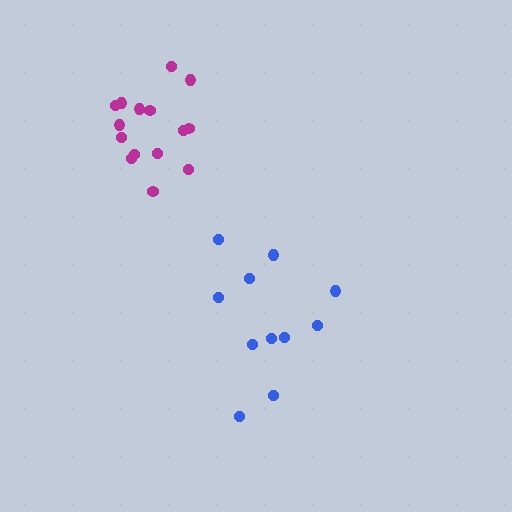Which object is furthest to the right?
The blue cluster is rightmost.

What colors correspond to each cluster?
The clusters are colored: magenta, blue.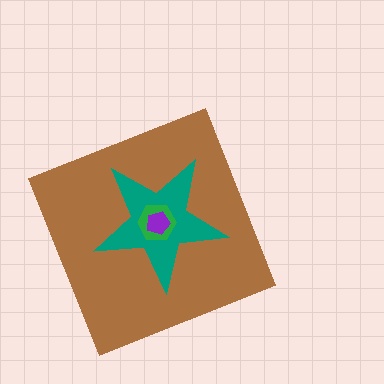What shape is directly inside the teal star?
The green hexagon.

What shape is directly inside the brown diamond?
The teal star.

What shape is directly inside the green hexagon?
The purple pentagon.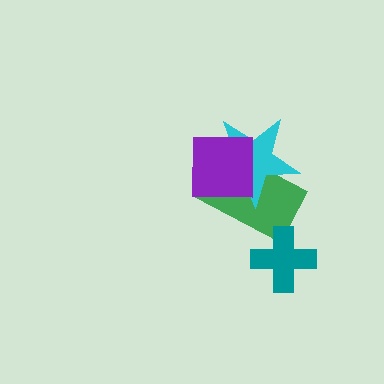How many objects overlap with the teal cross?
1 object overlaps with the teal cross.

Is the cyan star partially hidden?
Yes, it is partially covered by another shape.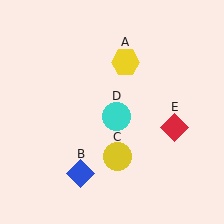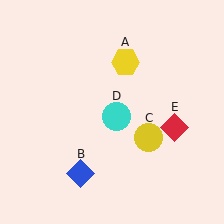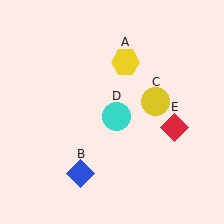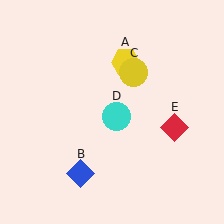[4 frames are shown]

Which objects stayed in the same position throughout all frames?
Yellow hexagon (object A) and blue diamond (object B) and cyan circle (object D) and red diamond (object E) remained stationary.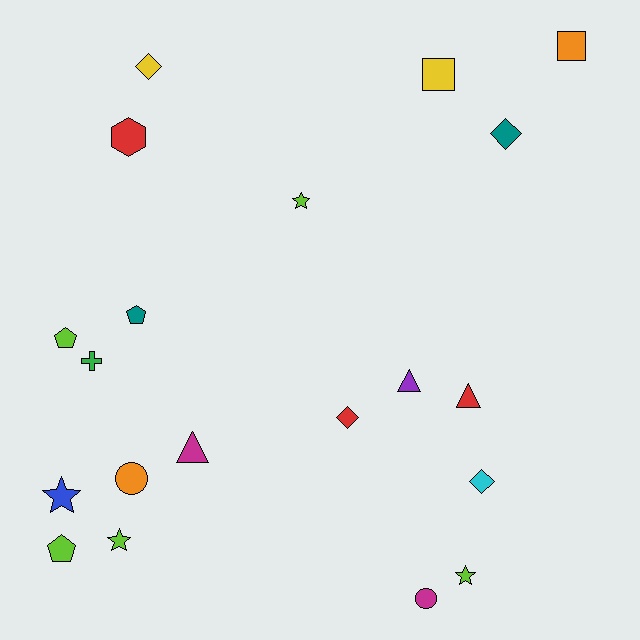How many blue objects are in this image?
There is 1 blue object.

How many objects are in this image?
There are 20 objects.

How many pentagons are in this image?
There are 3 pentagons.